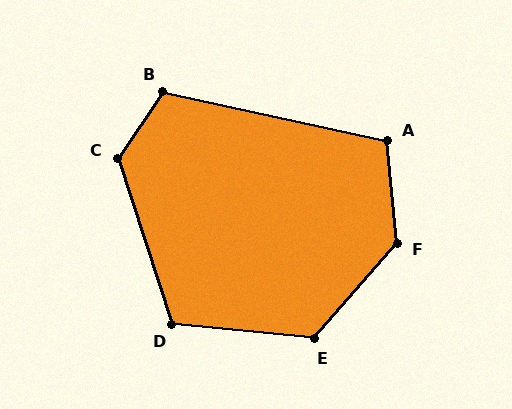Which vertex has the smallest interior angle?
A, at approximately 107 degrees.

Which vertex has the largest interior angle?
F, at approximately 134 degrees.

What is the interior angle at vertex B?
Approximately 112 degrees (obtuse).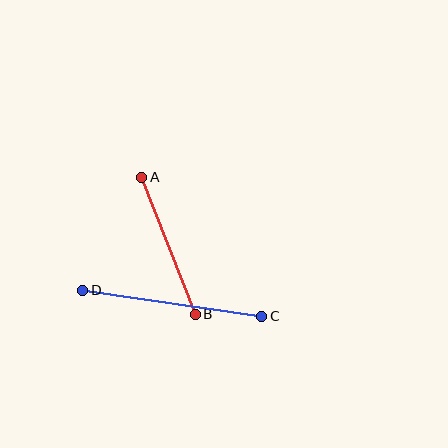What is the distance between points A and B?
The distance is approximately 147 pixels.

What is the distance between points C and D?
The distance is approximately 181 pixels.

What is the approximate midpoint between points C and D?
The midpoint is at approximately (172, 303) pixels.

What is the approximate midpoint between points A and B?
The midpoint is at approximately (168, 246) pixels.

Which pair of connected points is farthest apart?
Points C and D are farthest apart.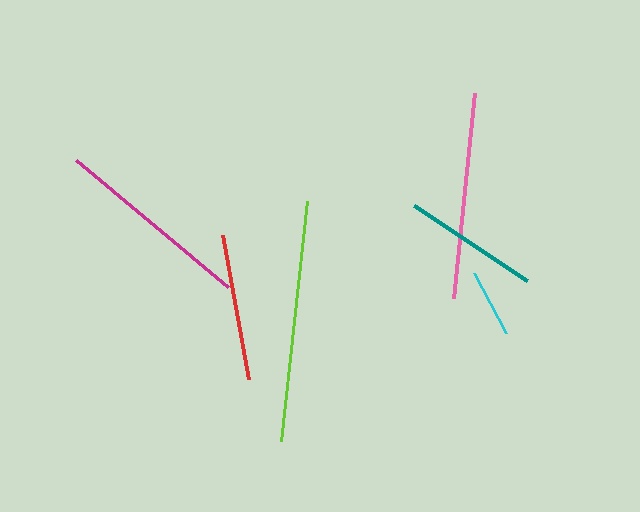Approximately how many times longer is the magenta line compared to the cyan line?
The magenta line is approximately 2.9 times the length of the cyan line.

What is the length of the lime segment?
The lime segment is approximately 241 pixels long.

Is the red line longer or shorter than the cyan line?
The red line is longer than the cyan line.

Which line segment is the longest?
The lime line is the longest at approximately 241 pixels.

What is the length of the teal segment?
The teal segment is approximately 136 pixels long.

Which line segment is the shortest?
The cyan line is the shortest at approximately 68 pixels.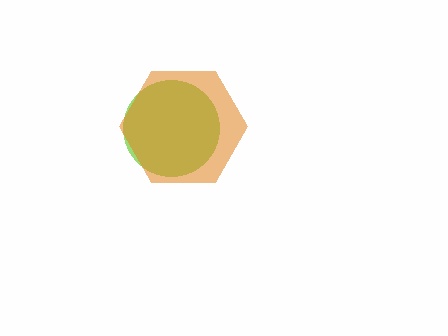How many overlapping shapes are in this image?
There are 2 overlapping shapes in the image.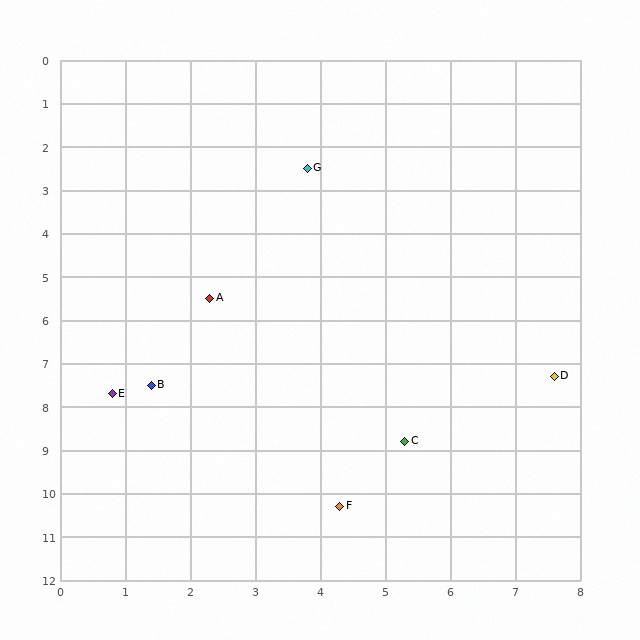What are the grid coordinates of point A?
Point A is at approximately (2.3, 5.5).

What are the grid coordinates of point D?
Point D is at approximately (7.6, 7.3).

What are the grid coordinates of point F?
Point F is at approximately (4.3, 10.3).